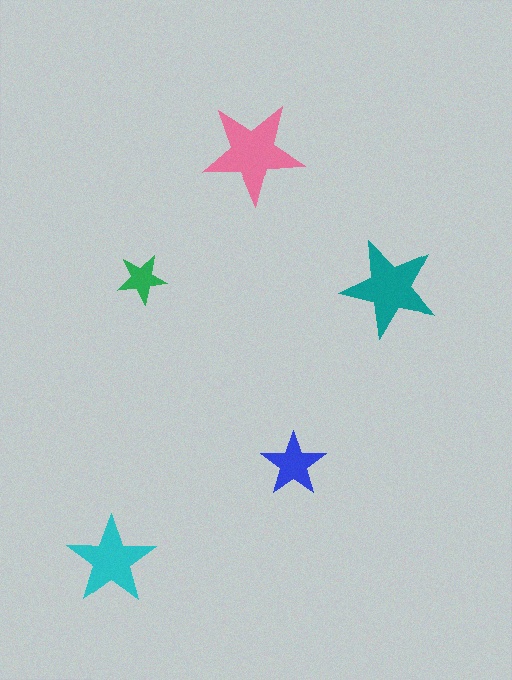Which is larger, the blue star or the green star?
The blue one.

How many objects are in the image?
There are 5 objects in the image.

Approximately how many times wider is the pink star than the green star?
About 2 times wider.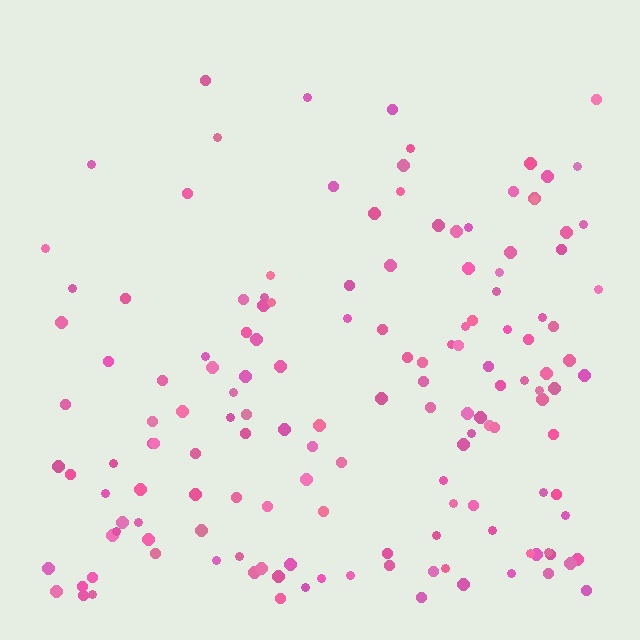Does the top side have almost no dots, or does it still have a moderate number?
Still a moderate number, just noticeably fewer than the bottom.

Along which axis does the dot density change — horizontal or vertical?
Vertical.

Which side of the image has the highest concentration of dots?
The bottom.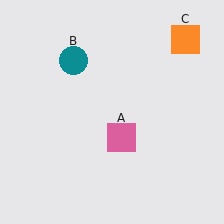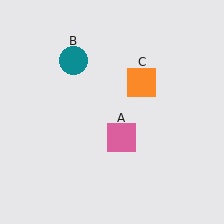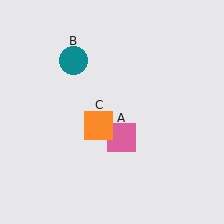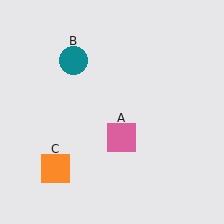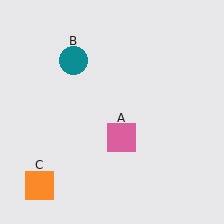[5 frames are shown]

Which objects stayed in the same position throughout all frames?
Pink square (object A) and teal circle (object B) remained stationary.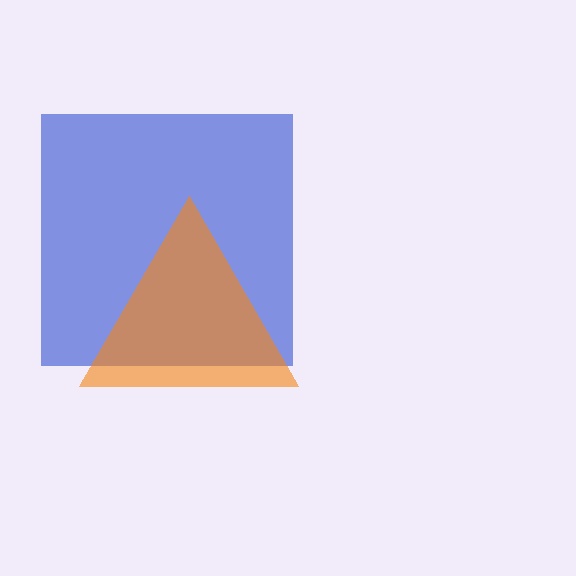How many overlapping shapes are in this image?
There are 2 overlapping shapes in the image.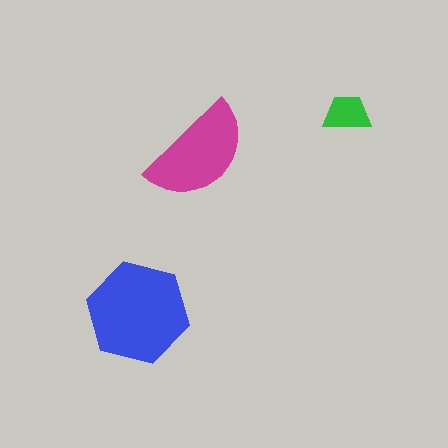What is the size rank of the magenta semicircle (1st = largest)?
2nd.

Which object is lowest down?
The blue hexagon is bottommost.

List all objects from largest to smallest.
The blue hexagon, the magenta semicircle, the green trapezoid.